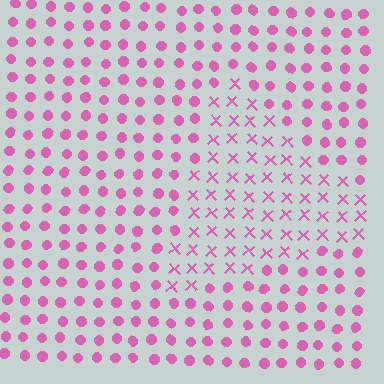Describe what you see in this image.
The image is filled with small pink elements arranged in a uniform grid. A triangle-shaped region contains X marks, while the surrounding area contains circles. The boundary is defined purely by the change in element shape.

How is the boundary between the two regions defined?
The boundary is defined by a change in element shape: X marks inside vs. circles outside. All elements share the same color and spacing.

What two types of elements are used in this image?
The image uses X marks inside the triangle region and circles outside it.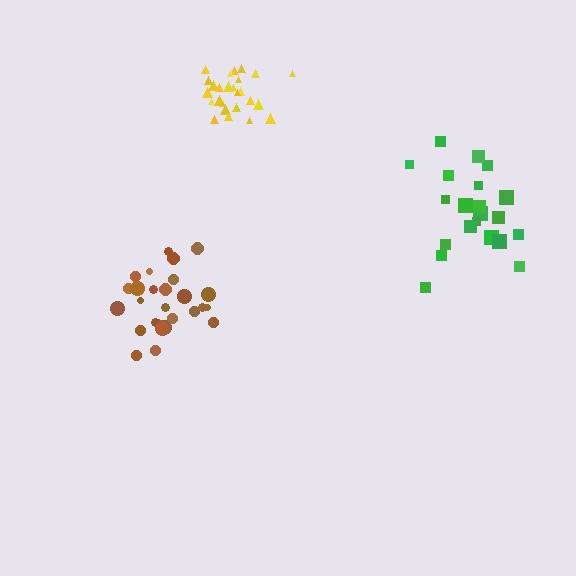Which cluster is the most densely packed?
Yellow.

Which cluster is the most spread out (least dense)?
Green.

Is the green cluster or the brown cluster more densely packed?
Brown.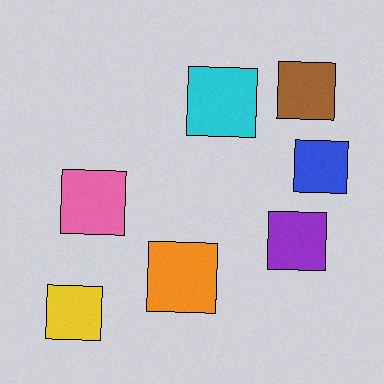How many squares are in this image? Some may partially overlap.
There are 7 squares.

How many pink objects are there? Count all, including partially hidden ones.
There is 1 pink object.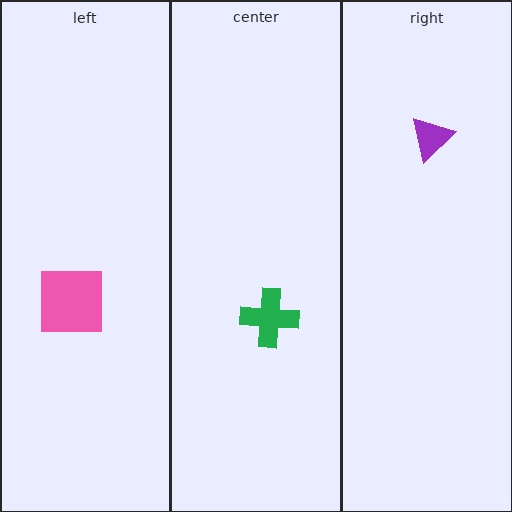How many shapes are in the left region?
1.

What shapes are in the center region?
The green cross.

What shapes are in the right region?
The purple triangle.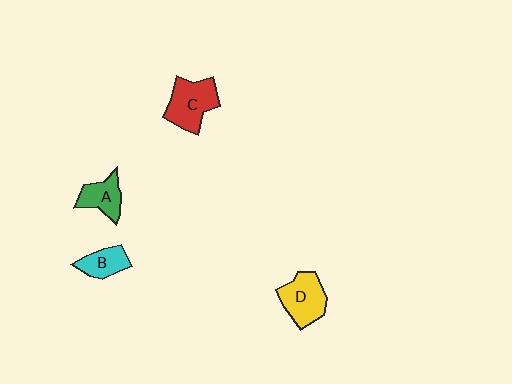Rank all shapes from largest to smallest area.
From largest to smallest: C (red), D (yellow), A (green), B (cyan).